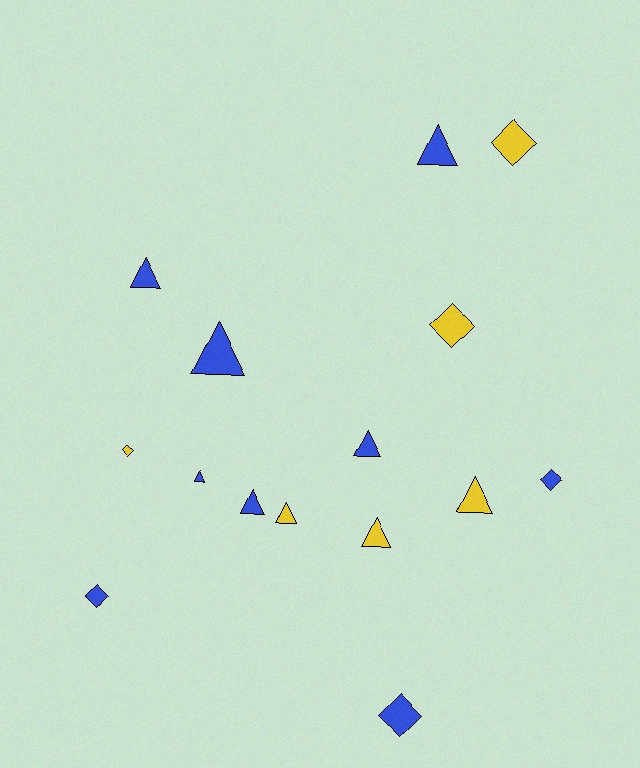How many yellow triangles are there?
There are 3 yellow triangles.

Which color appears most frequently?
Blue, with 9 objects.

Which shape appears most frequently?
Triangle, with 9 objects.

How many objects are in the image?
There are 15 objects.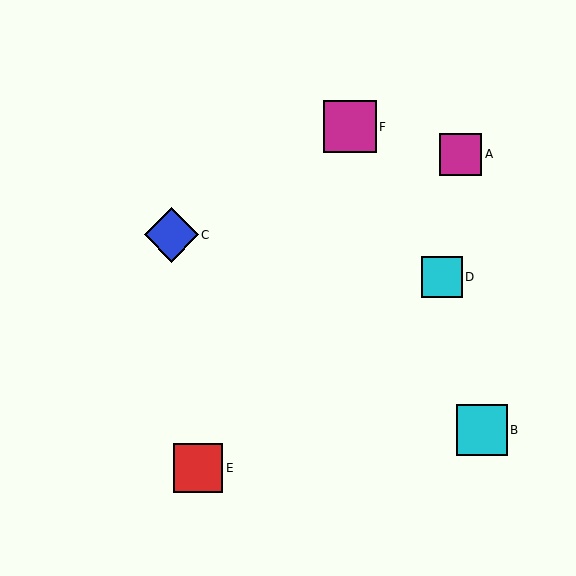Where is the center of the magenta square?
The center of the magenta square is at (461, 154).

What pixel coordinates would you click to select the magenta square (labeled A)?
Click at (461, 154) to select the magenta square A.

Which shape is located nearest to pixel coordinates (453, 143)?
The magenta square (labeled A) at (461, 154) is nearest to that location.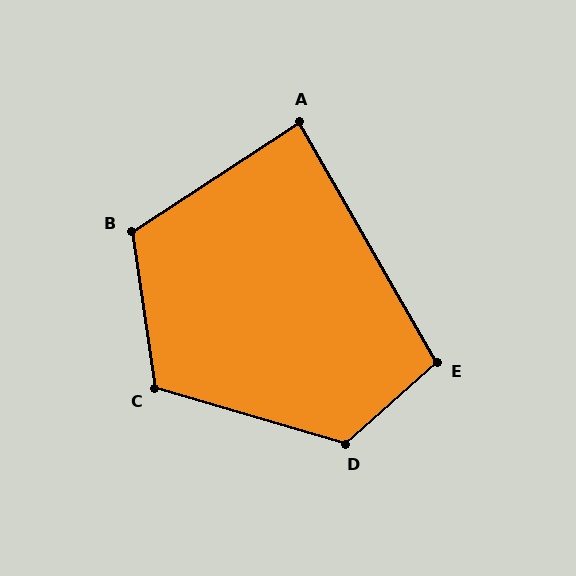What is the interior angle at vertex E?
Approximately 102 degrees (obtuse).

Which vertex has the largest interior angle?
D, at approximately 122 degrees.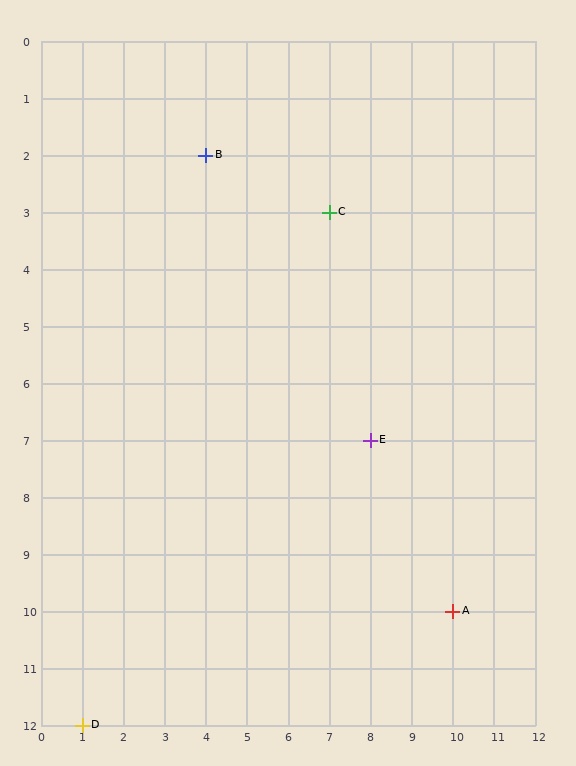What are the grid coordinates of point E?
Point E is at grid coordinates (8, 7).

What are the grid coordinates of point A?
Point A is at grid coordinates (10, 10).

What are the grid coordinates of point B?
Point B is at grid coordinates (4, 2).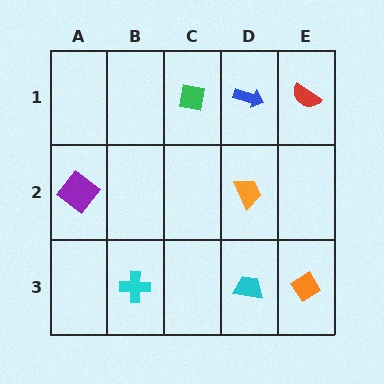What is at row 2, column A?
A purple diamond.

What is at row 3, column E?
An orange diamond.